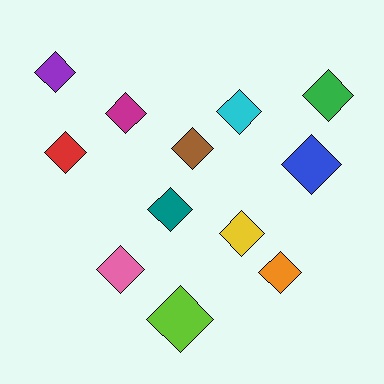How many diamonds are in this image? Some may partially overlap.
There are 12 diamonds.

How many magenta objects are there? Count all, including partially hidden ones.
There is 1 magenta object.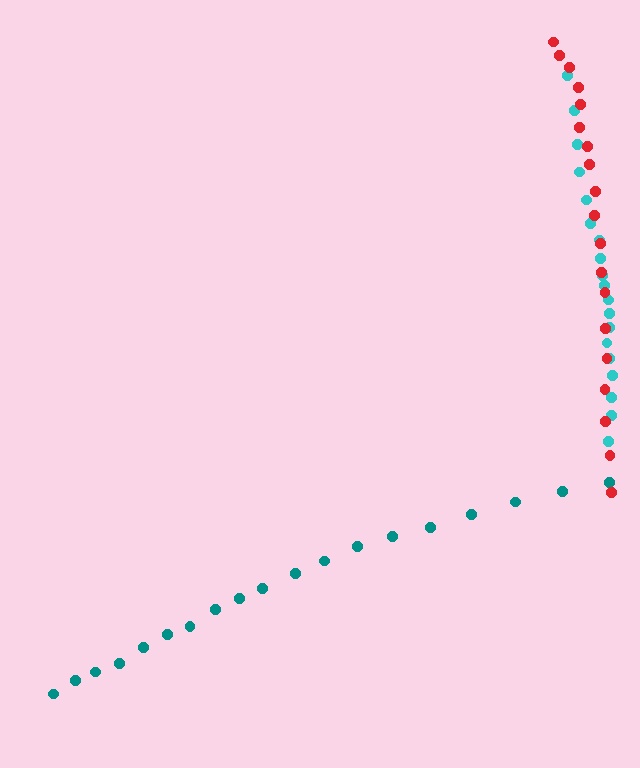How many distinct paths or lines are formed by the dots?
There are 3 distinct paths.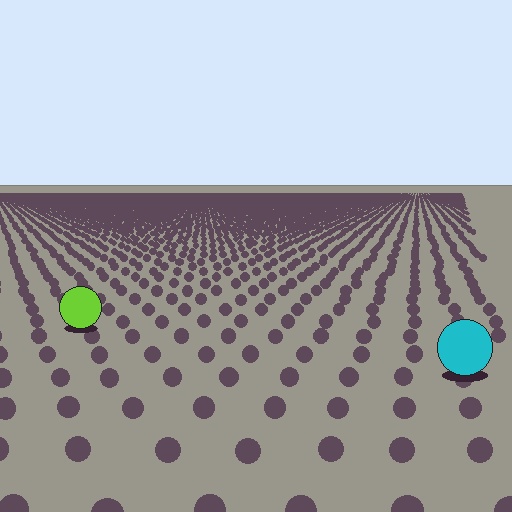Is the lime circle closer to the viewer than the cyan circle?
No. The cyan circle is closer — you can tell from the texture gradient: the ground texture is coarser near it.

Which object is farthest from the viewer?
The lime circle is farthest from the viewer. It appears smaller and the ground texture around it is denser.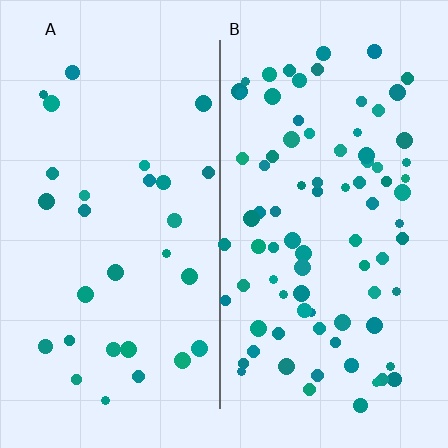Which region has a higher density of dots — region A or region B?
B (the right).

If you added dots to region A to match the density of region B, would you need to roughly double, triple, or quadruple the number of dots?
Approximately triple.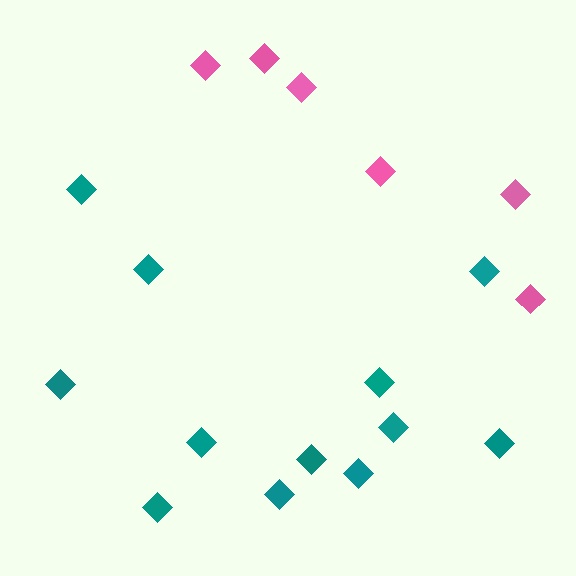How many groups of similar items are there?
There are 2 groups: one group of teal diamonds (12) and one group of pink diamonds (6).